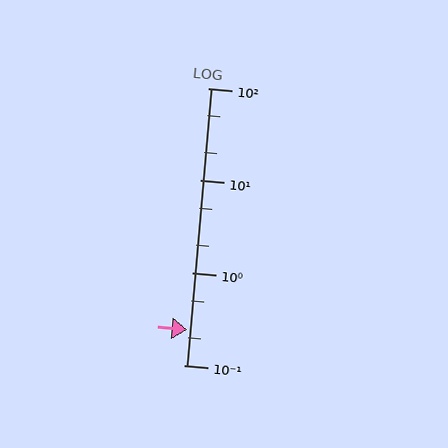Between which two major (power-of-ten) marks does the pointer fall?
The pointer is between 0.1 and 1.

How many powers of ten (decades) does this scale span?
The scale spans 3 decades, from 0.1 to 100.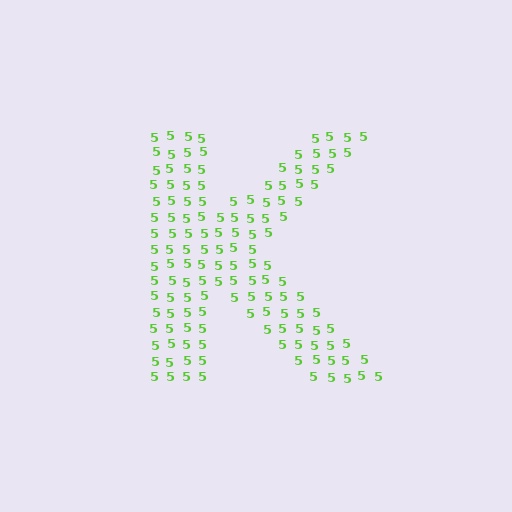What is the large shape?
The large shape is the letter K.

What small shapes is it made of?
It is made of small digit 5's.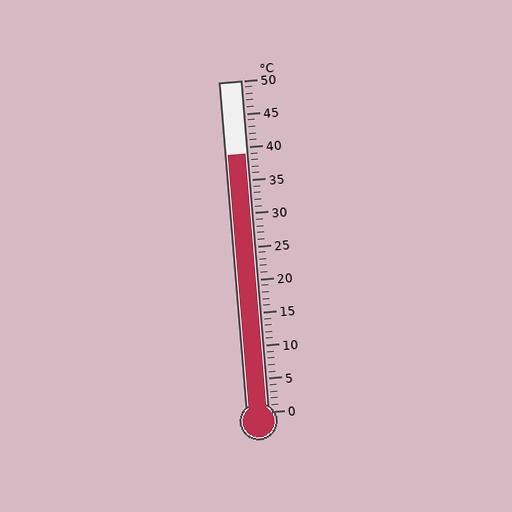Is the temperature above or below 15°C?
The temperature is above 15°C.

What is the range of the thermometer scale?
The thermometer scale ranges from 0°C to 50°C.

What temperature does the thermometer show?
The thermometer shows approximately 39°C.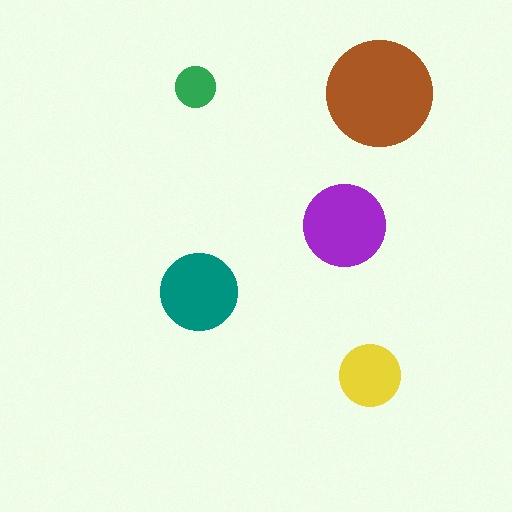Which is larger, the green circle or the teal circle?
The teal one.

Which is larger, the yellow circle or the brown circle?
The brown one.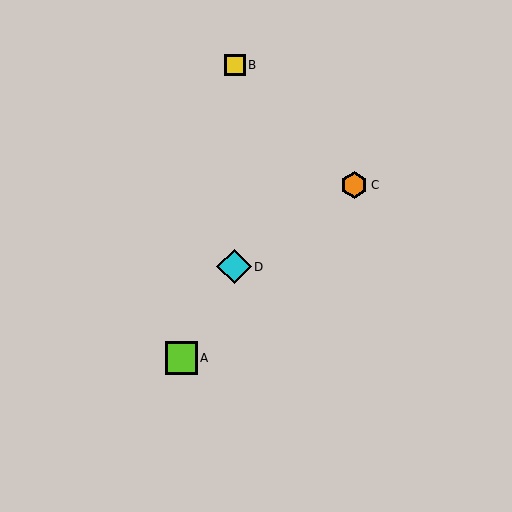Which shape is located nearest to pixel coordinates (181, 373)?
The lime square (labeled A) at (181, 358) is nearest to that location.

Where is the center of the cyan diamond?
The center of the cyan diamond is at (234, 267).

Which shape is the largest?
The cyan diamond (labeled D) is the largest.